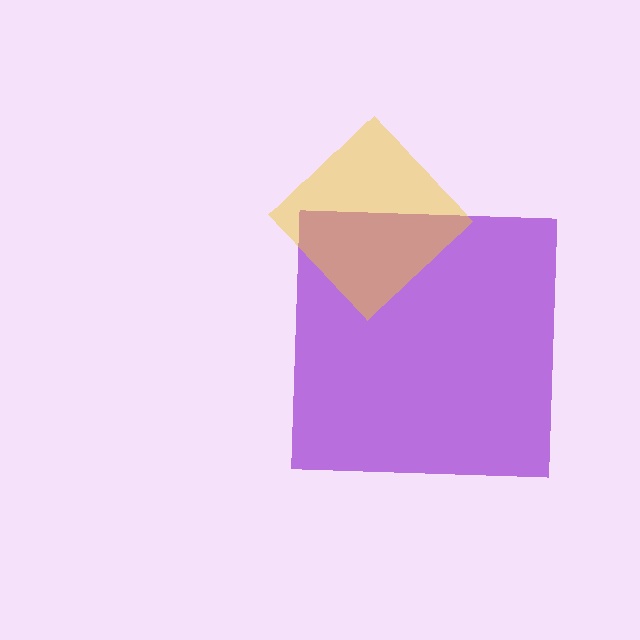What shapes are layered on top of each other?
The layered shapes are: a purple square, a yellow diamond.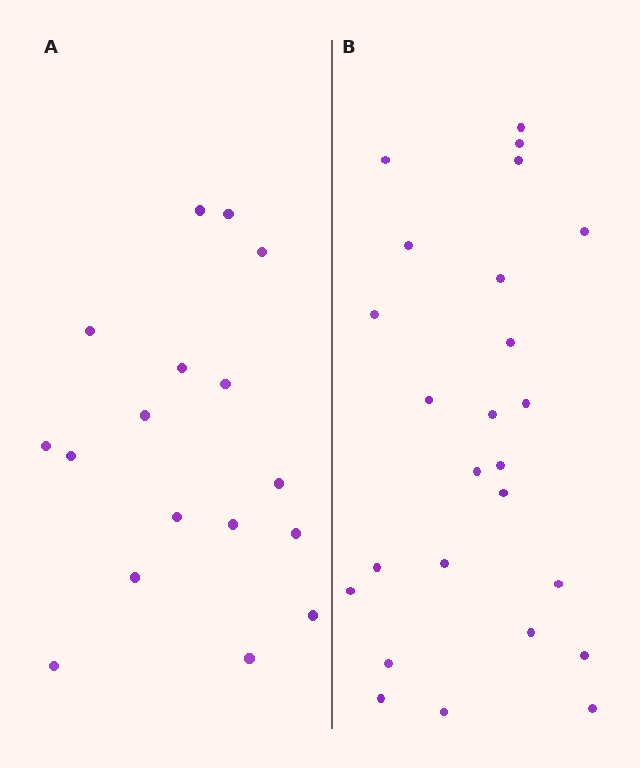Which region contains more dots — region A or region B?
Region B (the right region) has more dots.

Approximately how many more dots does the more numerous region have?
Region B has roughly 8 or so more dots than region A.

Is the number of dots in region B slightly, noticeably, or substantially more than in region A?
Region B has substantially more. The ratio is roughly 1.5 to 1.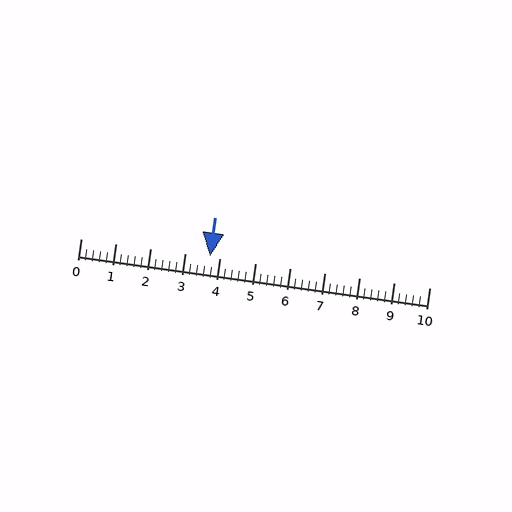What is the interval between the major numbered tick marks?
The major tick marks are spaced 1 units apart.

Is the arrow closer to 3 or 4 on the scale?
The arrow is closer to 4.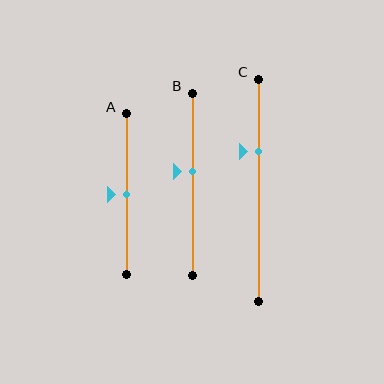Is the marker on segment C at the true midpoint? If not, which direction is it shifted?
No, the marker on segment C is shifted upward by about 17% of the segment length.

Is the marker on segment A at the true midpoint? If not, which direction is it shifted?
Yes, the marker on segment A is at the true midpoint.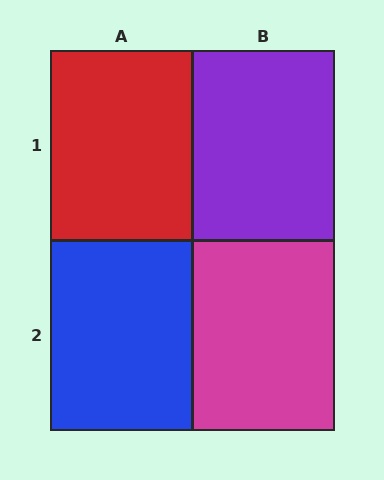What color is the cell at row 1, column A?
Red.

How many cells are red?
1 cell is red.